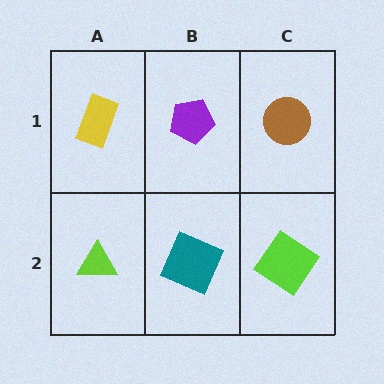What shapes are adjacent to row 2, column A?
A yellow rectangle (row 1, column A), a teal square (row 2, column B).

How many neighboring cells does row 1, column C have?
2.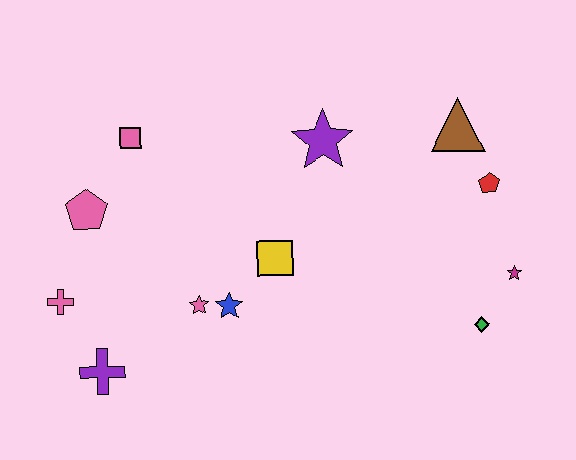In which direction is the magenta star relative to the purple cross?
The magenta star is to the right of the purple cross.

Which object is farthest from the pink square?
The magenta star is farthest from the pink square.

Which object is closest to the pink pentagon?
The pink square is closest to the pink pentagon.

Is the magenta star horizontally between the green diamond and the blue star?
No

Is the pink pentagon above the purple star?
No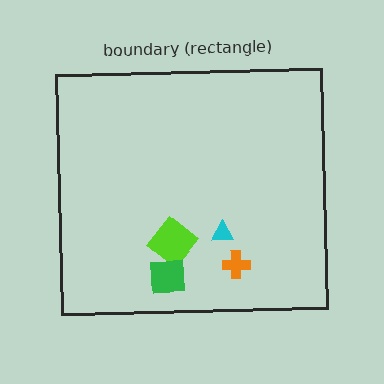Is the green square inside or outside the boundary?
Inside.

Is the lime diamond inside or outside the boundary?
Inside.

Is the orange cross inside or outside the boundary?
Inside.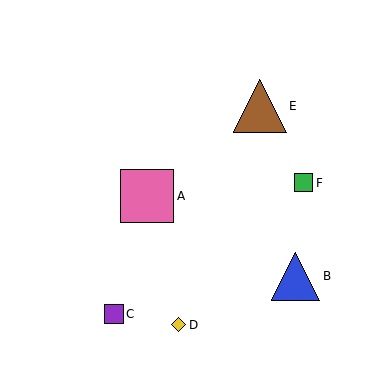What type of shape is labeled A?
Shape A is a pink square.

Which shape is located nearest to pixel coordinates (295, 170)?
The green square (labeled F) at (304, 183) is nearest to that location.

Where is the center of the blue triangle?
The center of the blue triangle is at (296, 276).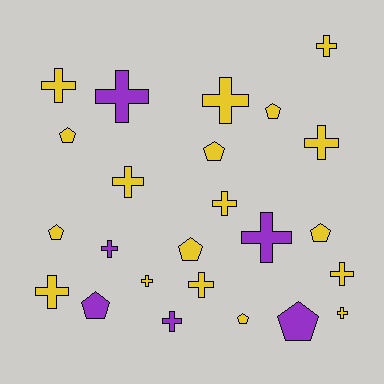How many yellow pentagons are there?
There are 7 yellow pentagons.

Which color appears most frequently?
Yellow, with 18 objects.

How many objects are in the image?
There are 24 objects.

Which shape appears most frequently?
Cross, with 15 objects.